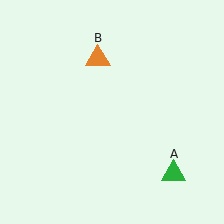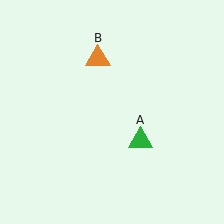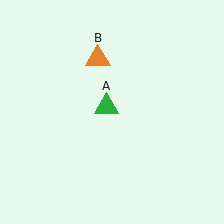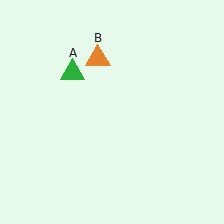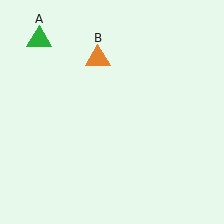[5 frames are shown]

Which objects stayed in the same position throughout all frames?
Orange triangle (object B) remained stationary.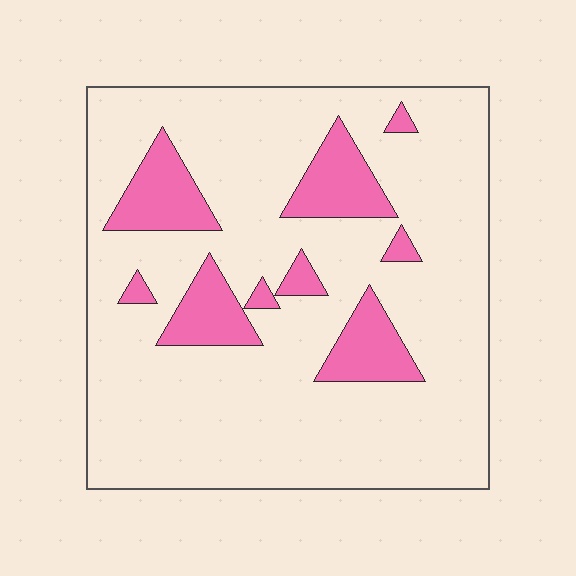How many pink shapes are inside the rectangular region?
9.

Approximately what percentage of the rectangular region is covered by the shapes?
Approximately 15%.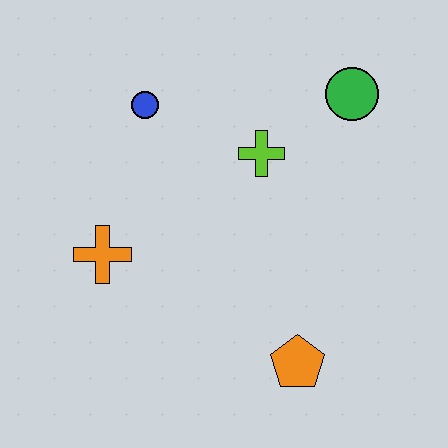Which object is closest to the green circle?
The lime cross is closest to the green circle.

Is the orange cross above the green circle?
No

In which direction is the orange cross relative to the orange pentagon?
The orange cross is to the left of the orange pentagon.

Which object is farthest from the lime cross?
The orange pentagon is farthest from the lime cross.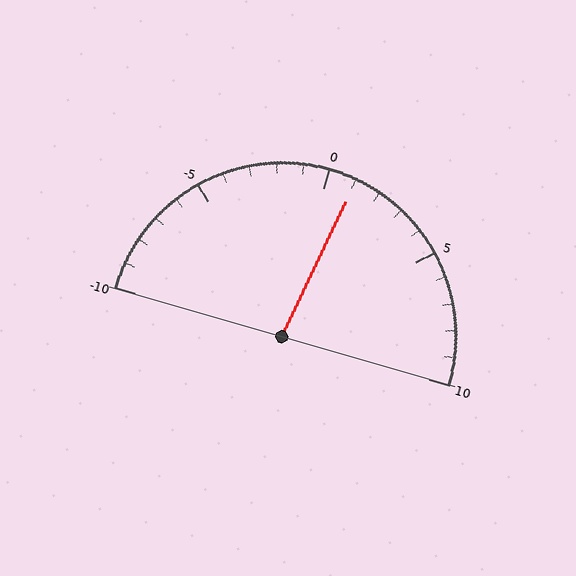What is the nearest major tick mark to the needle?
The nearest major tick mark is 0.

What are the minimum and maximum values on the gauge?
The gauge ranges from -10 to 10.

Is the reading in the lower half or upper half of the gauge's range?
The reading is in the upper half of the range (-10 to 10).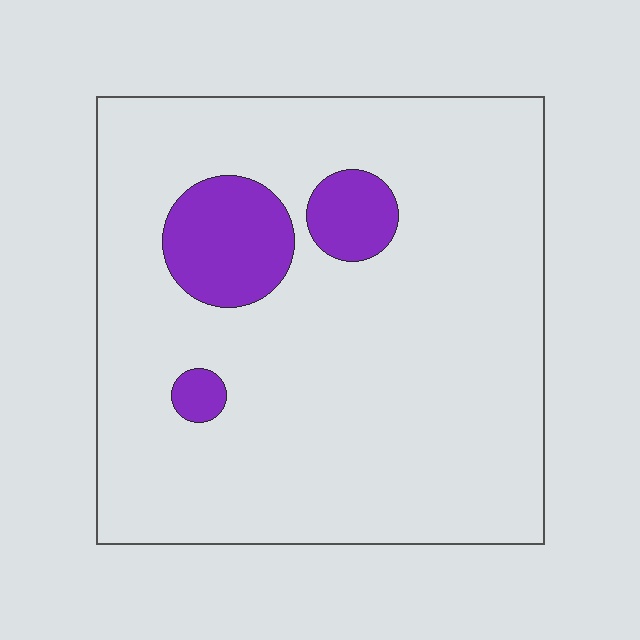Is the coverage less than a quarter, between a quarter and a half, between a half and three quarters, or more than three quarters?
Less than a quarter.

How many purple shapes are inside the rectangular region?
3.